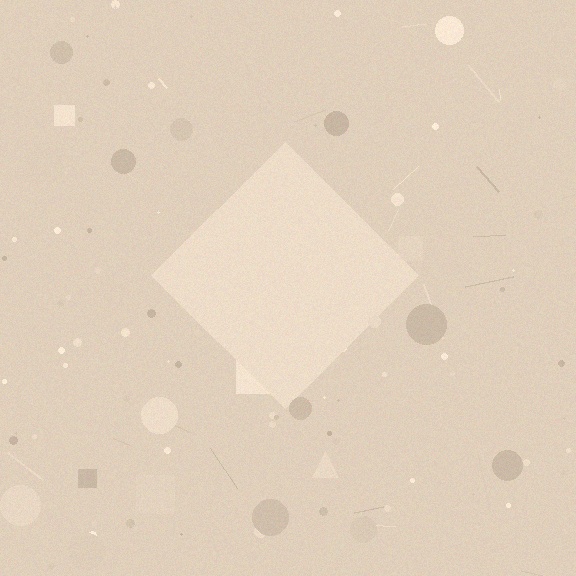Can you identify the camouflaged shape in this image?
The camouflaged shape is a diamond.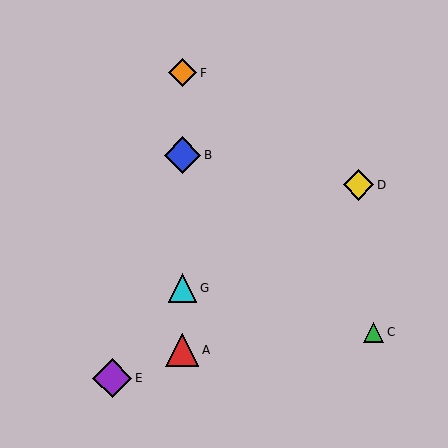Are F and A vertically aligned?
Yes, both are at x≈182.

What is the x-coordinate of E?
Object E is at x≈112.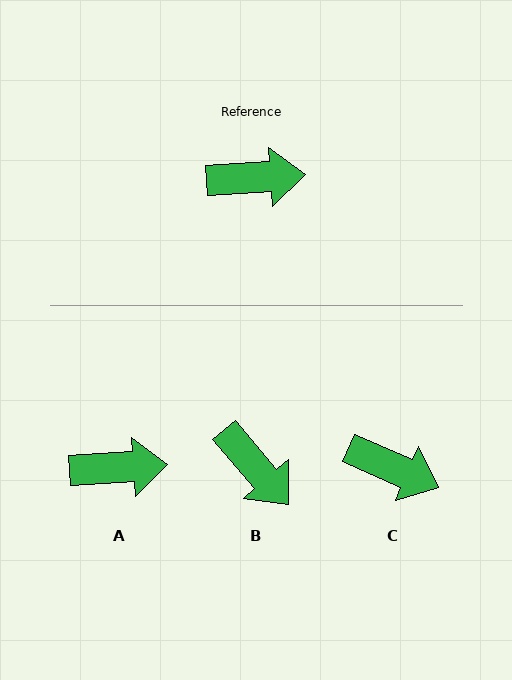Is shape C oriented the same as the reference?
No, it is off by about 27 degrees.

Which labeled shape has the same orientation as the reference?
A.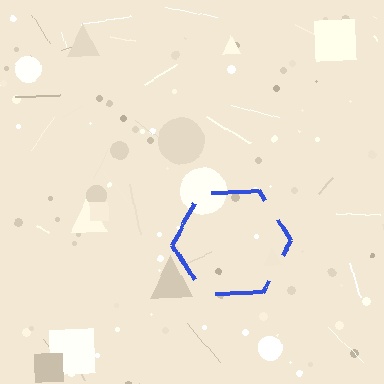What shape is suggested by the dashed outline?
The dashed outline suggests a hexagon.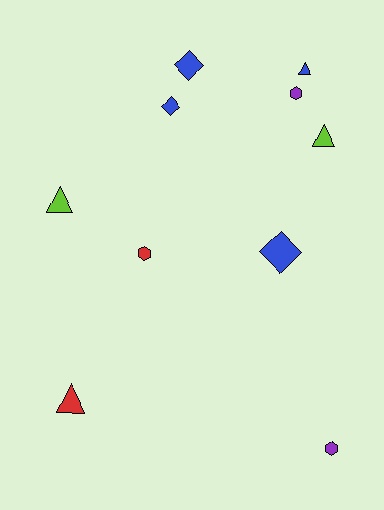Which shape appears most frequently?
Triangle, with 4 objects.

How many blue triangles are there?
There is 1 blue triangle.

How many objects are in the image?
There are 10 objects.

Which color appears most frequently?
Blue, with 4 objects.